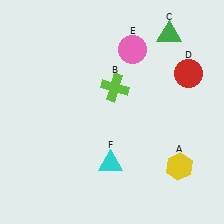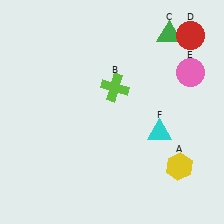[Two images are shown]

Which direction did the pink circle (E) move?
The pink circle (E) moved right.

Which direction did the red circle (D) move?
The red circle (D) moved up.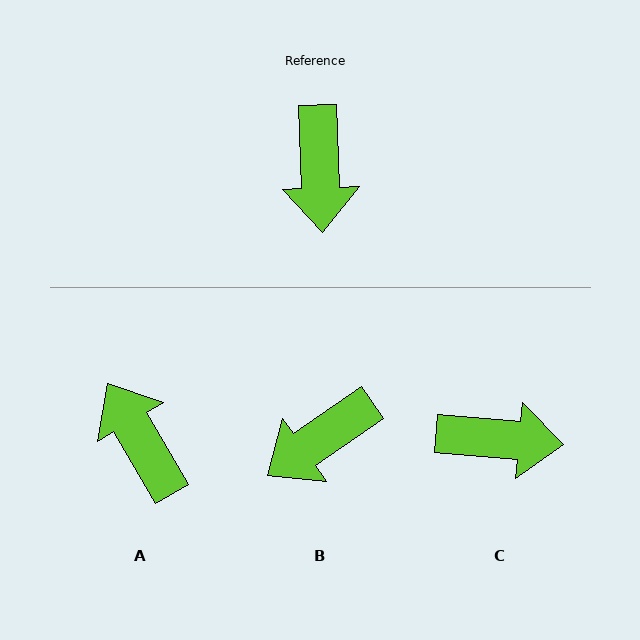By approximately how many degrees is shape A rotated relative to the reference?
Approximately 152 degrees clockwise.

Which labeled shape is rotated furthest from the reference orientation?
A, about 152 degrees away.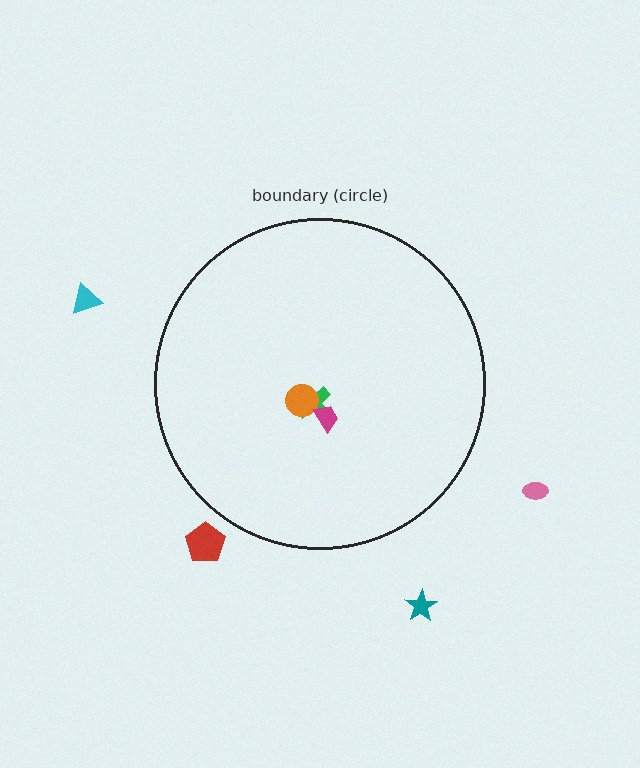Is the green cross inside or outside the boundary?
Inside.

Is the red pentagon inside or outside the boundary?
Outside.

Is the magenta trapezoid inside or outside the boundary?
Inside.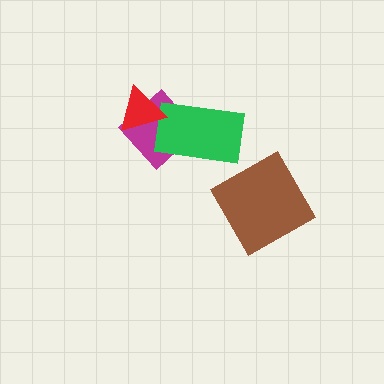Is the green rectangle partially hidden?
Yes, it is partially covered by another shape.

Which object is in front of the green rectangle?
The red triangle is in front of the green rectangle.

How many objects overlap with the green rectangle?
2 objects overlap with the green rectangle.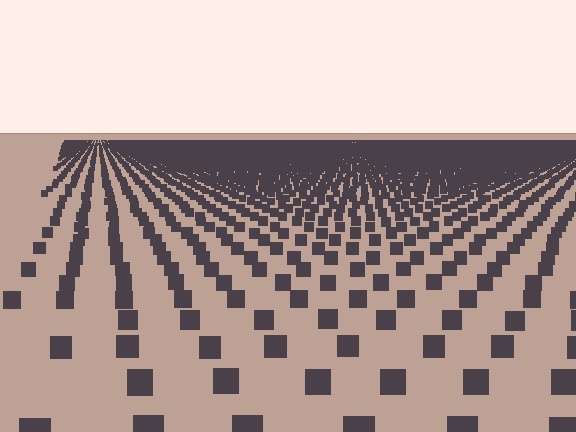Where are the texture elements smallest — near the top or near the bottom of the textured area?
Near the top.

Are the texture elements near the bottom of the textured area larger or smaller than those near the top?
Larger. Near the bottom, elements are closer to the viewer and appear at a bigger on-screen size.